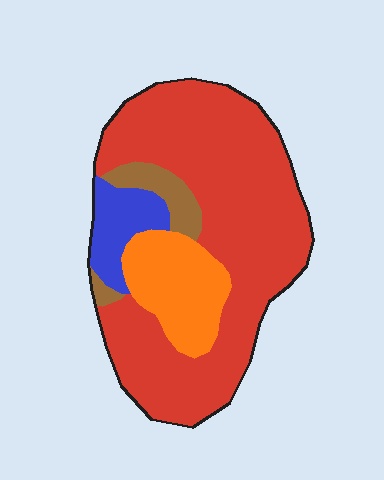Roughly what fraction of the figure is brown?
Brown covers about 5% of the figure.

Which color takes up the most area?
Red, at roughly 70%.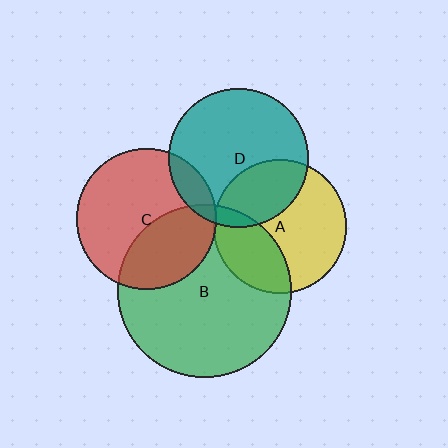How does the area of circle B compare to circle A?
Approximately 1.7 times.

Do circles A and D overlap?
Yes.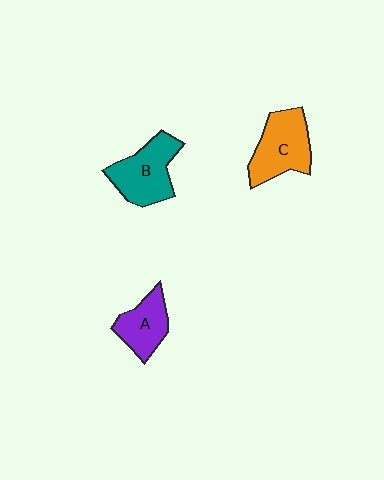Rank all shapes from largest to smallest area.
From largest to smallest: C (orange), B (teal), A (purple).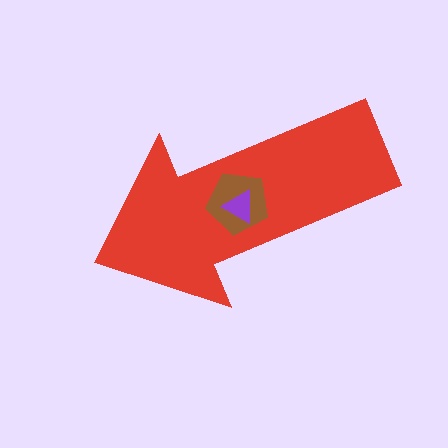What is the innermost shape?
The purple triangle.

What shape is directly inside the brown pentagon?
The purple triangle.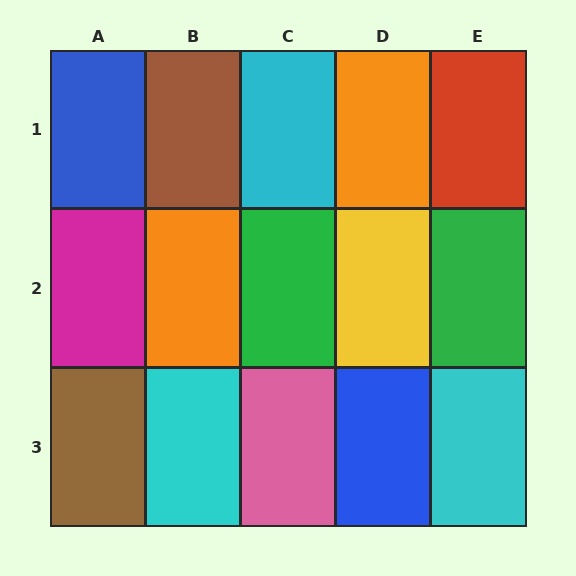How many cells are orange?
2 cells are orange.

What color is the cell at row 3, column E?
Cyan.